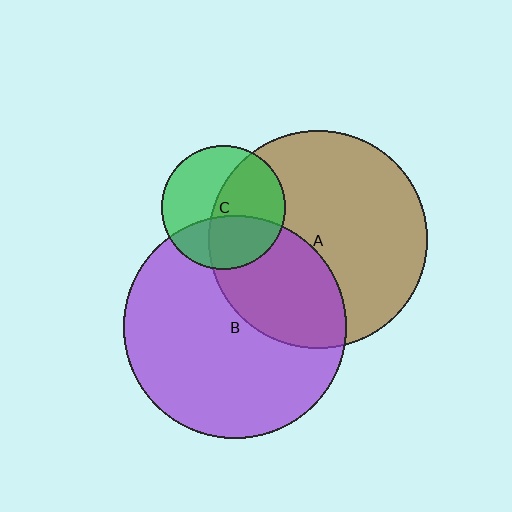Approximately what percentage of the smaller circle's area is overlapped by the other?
Approximately 35%.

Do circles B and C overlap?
Yes.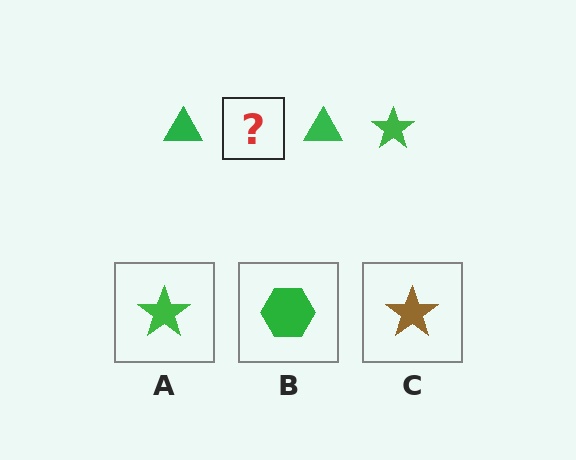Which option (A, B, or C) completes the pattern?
A.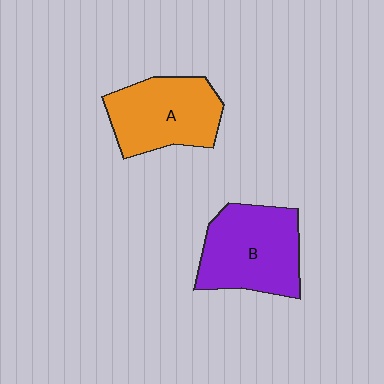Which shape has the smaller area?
Shape A (orange).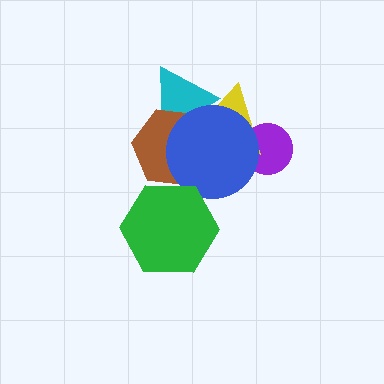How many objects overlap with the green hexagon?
1 object overlaps with the green hexagon.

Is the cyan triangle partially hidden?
Yes, it is partially covered by another shape.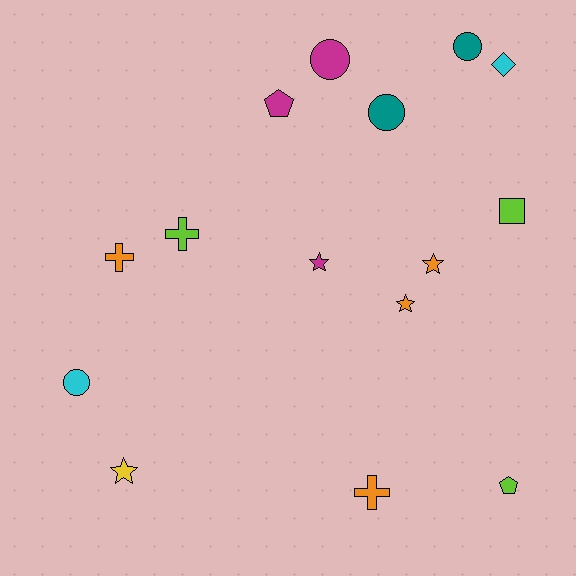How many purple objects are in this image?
There are no purple objects.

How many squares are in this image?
There is 1 square.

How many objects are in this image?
There are 15 objects.